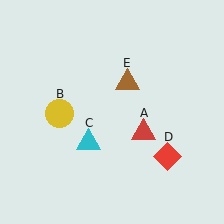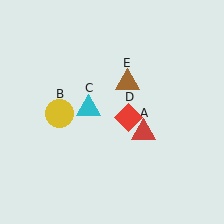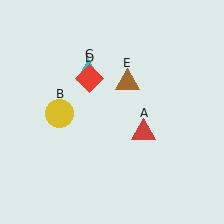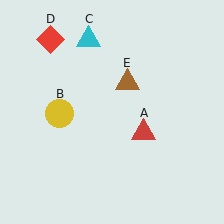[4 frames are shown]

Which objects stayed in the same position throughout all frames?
Red triangle (object A) and yellow circle (object B) and brown triangle (object E) remained stationary.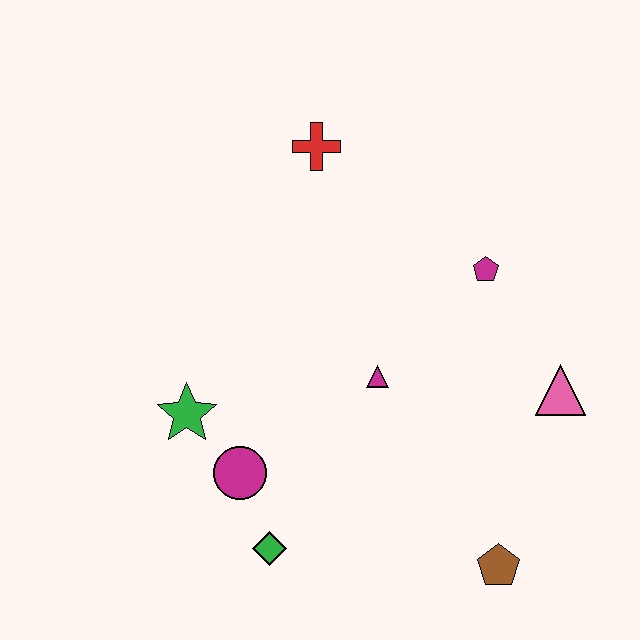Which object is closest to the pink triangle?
The magenta pentagon is closest to the pink triangle.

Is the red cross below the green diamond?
No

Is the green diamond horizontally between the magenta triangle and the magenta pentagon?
No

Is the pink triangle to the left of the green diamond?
No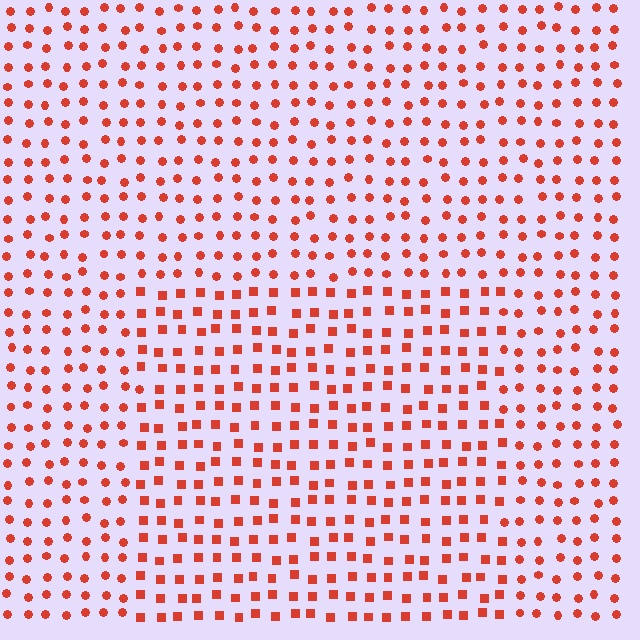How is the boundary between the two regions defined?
The boundary is defined by a change in element shape: squares inside vs. circles outside. All elements share the same color and spacing.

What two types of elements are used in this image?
The image uses squares inside the rectangle region and circles outside it.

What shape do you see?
I see a rectangle.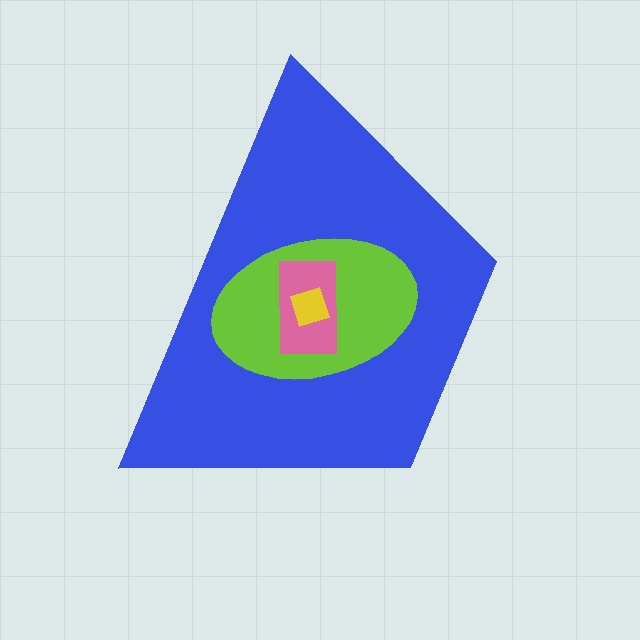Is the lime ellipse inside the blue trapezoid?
Yes.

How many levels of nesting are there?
4.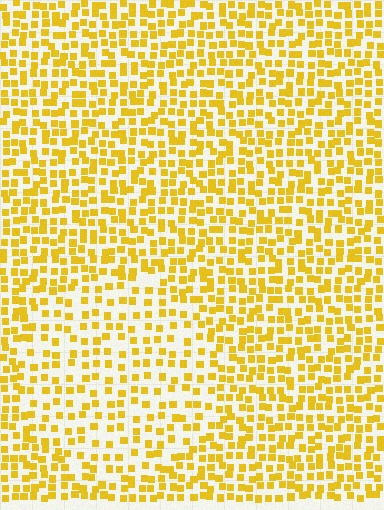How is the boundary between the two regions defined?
The boundary is defined by a change in element density (approximately 1.7x ratio). All elements are the same color, size, and shape.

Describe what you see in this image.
The image contains small yellow elements arranged at two different densities. A circle-shaped region is visible where the elements are less densely packed than the surrounding area.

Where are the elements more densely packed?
The elements are more densely packed outside the circle boundary.